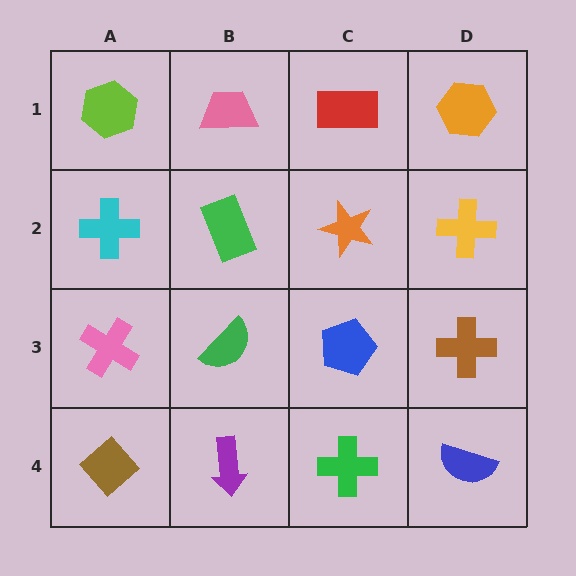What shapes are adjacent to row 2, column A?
A lime hexagon (row 1, column A), a pink cross (row 3, column A), a green rectangle (row 2, column B).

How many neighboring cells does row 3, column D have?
3.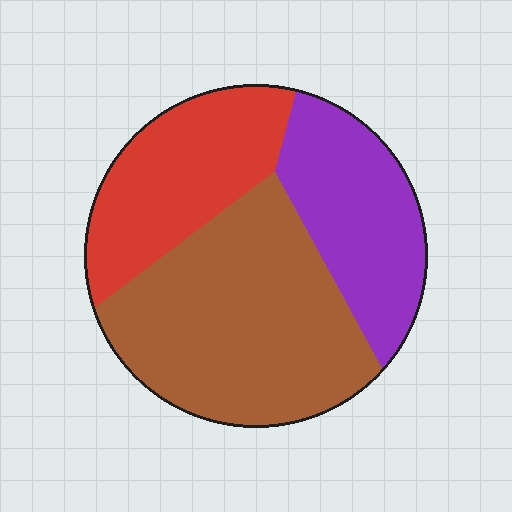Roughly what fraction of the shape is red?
Red covers about 25% of the shape.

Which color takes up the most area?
Brown, at roughly 45%.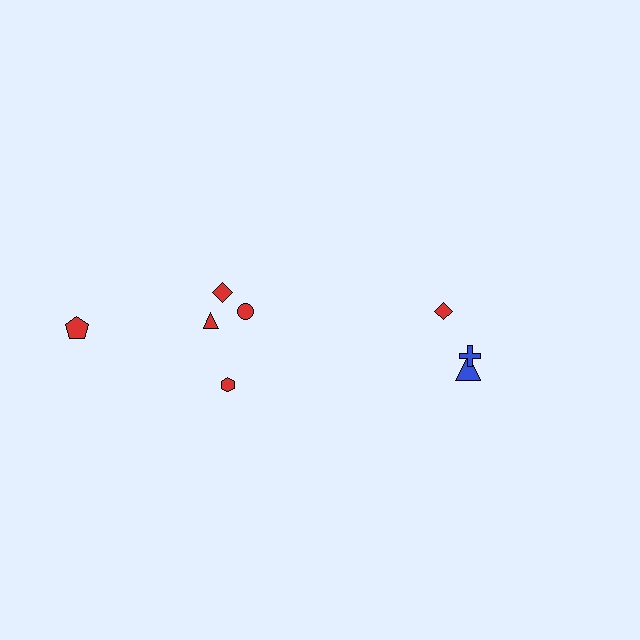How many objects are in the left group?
There are 5 objects.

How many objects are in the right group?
There are 3 objects.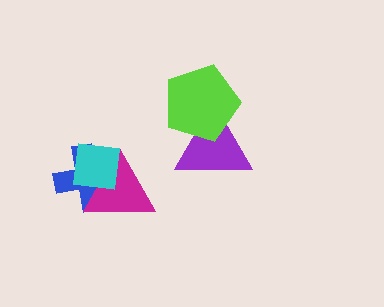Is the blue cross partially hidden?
Yes, it is partially covered by another shape.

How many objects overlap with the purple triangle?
1 object overlaps with the purple triangle.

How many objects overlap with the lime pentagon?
1 object overlaps with the lime pentagon.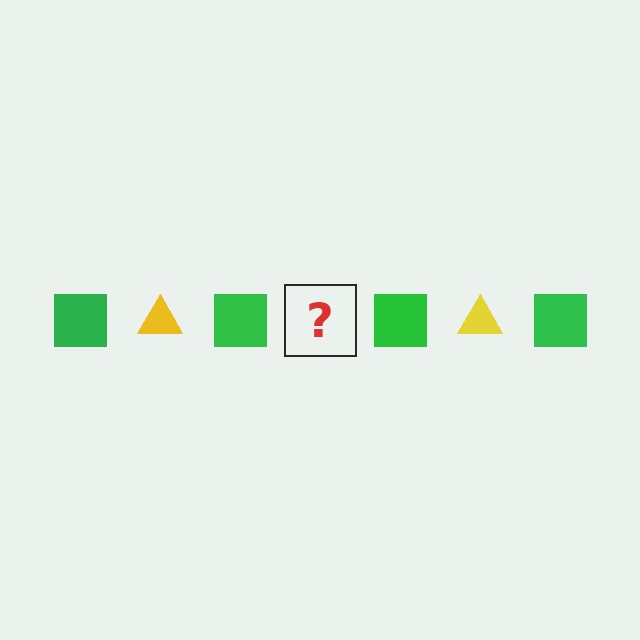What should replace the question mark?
The question mark should be replaced with a yellow triangle.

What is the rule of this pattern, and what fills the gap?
The rule is that the pattern alternates between green square and yellow triangle. The gap should be filled with a yellow triangle.